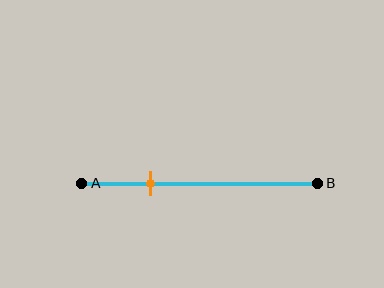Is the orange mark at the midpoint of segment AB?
No, the mark is at about 30% from A, not at the 50% midpoint.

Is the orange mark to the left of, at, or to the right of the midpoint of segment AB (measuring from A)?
The orange mark is to the left of the midpoint of segment AB.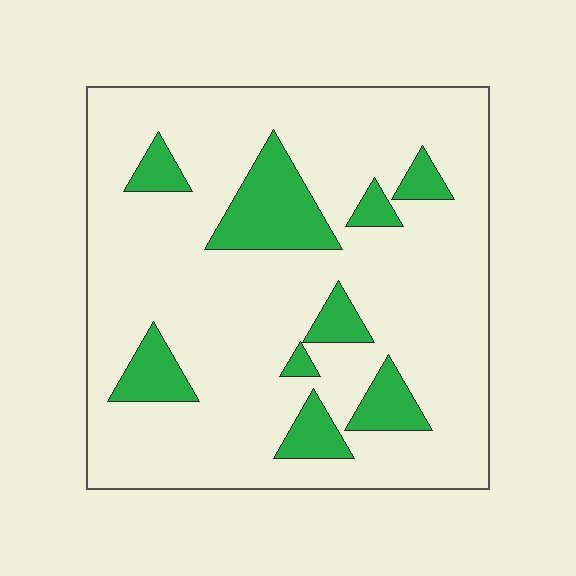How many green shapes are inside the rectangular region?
9.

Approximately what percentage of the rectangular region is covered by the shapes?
Approximately 15%.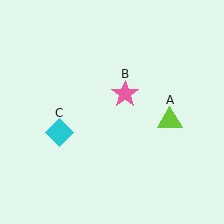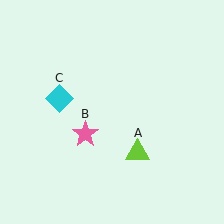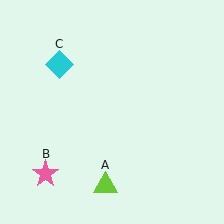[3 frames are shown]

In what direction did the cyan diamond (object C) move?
The cyan diamond (object C) moved up.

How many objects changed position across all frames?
3 objects changed position: lime triangle (object A), pink star (object B), cyan diamond (object C).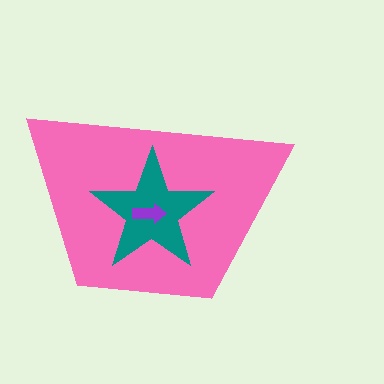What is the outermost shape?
The pink trapezoid.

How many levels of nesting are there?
3.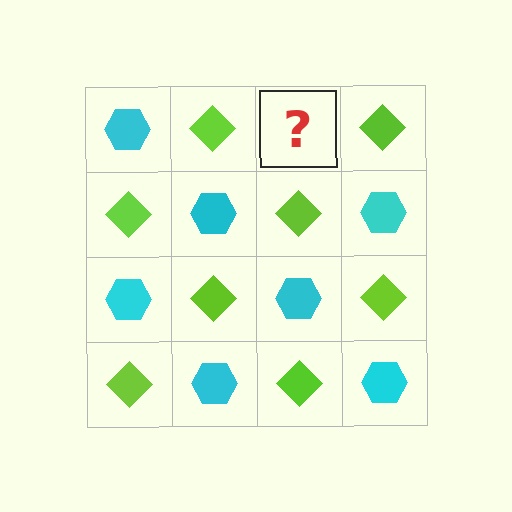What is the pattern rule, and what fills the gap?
The rule is that it alternates cyan hexagon and lime diamond in a checkerboard pattern. The gap should be filled with a cyan hexagon.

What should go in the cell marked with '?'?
The missing cell should contain a cyan hexagon.